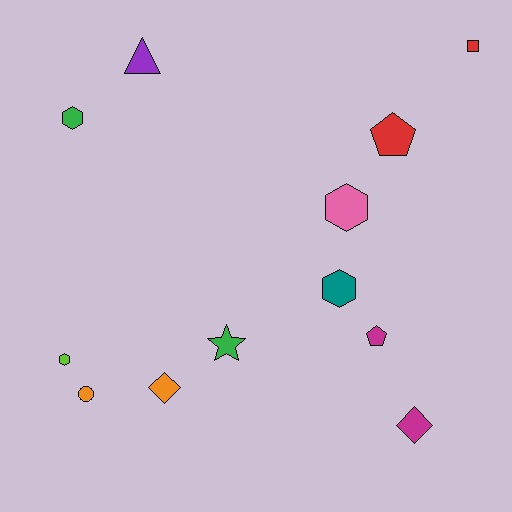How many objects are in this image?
There are 12 objects.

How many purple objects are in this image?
There is 1 purple object.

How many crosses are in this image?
There are no crosses.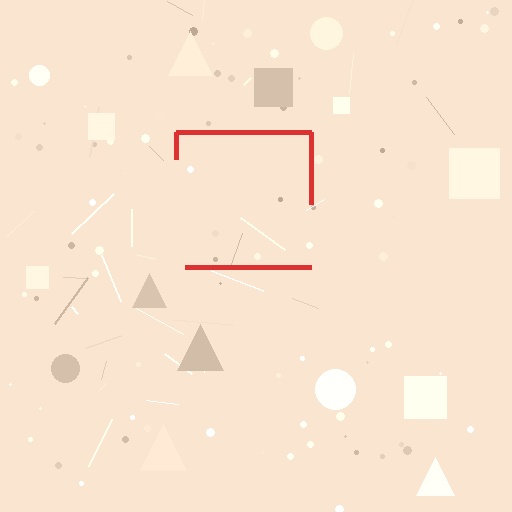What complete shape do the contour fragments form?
The contour fragments form a square.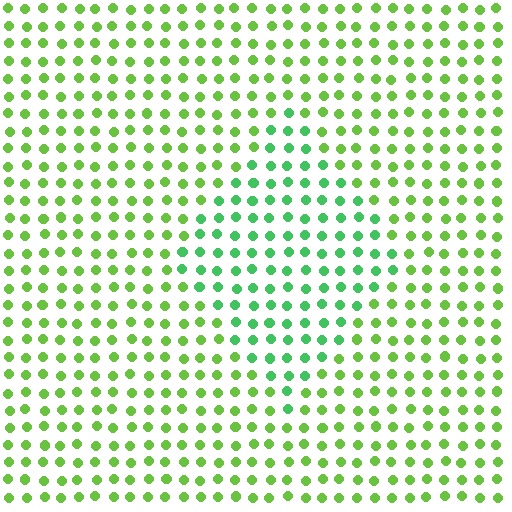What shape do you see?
I see a diamond.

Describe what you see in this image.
The image is filled with small lime elements in a uniform arrangement. A diamond-shaped region is visible where the elements are tinted to a slightly different hue, forming a subtle color boundary.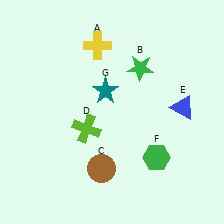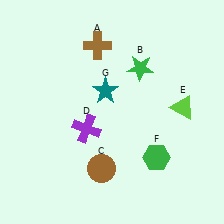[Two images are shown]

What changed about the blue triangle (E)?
In Image 1, E is blue. In Image 2, it changed to lime.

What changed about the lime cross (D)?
In Image 1, D is lime. In Image 2, it changed to purple.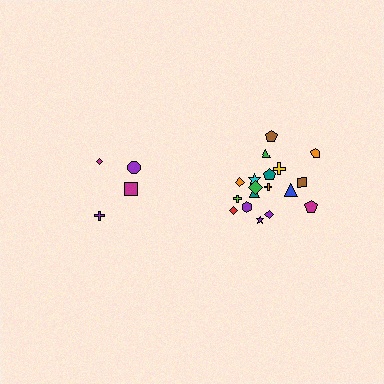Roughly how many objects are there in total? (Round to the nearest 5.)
Roughly 20 objects in total.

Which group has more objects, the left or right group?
The right group.